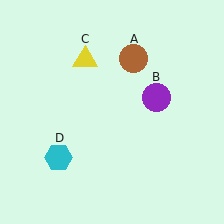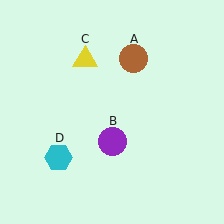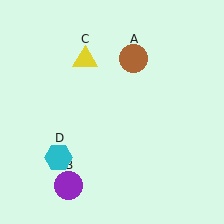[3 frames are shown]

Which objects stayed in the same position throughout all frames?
Brown circle (object A) and yellow triangle (object C) and cyan hexagon (object D) remained stationary.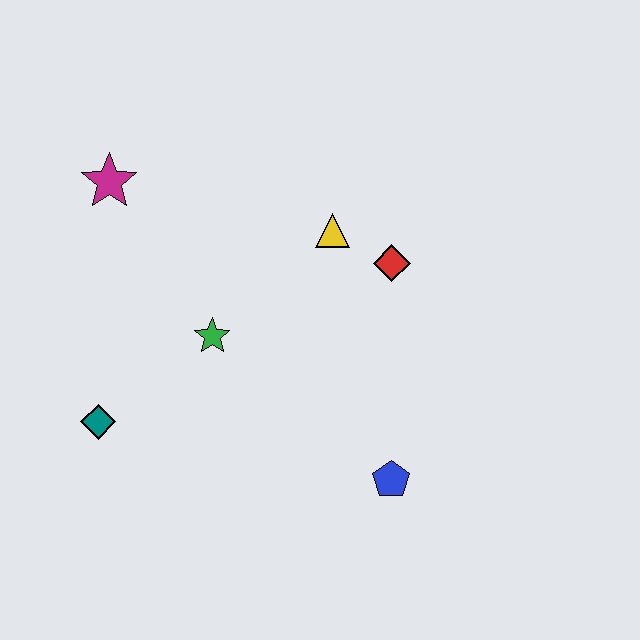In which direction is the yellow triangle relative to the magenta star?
The yellow triangle is to the right of the magenta star.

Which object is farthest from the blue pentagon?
The magenta star is farthest from the blue pentagon.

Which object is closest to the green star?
The teal diamond is closest to the green star.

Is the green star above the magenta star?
No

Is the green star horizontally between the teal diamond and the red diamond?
Yes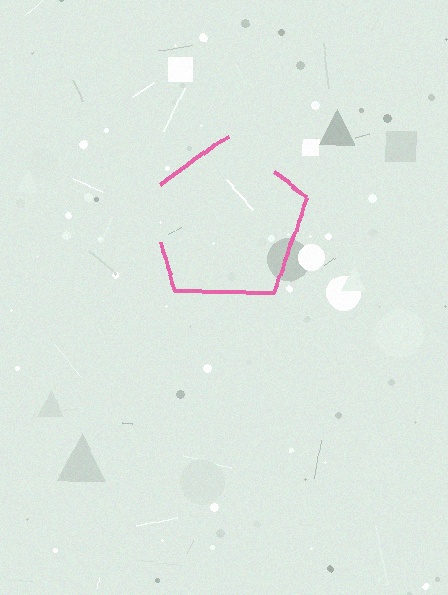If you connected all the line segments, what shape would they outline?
They would outline a pentagon.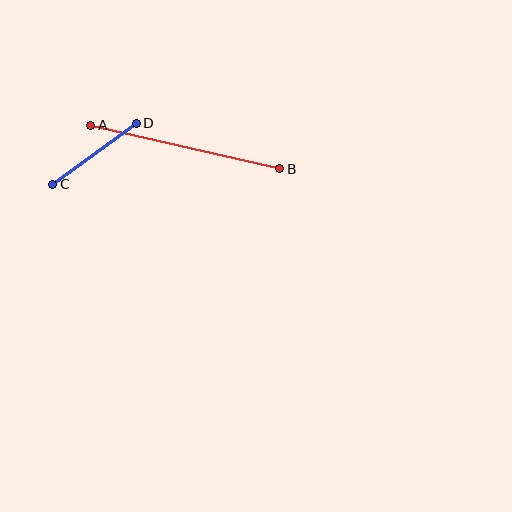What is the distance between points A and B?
The distance is approximately 194 pixels.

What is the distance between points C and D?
The distance is approximately 103 pixels.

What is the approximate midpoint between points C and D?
The midpoint is at approximately (95, 154) pixels.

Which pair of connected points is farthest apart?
Points A and B are farthest apart.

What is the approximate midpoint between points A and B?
The midpoint is at approximately (185, 147) pixels.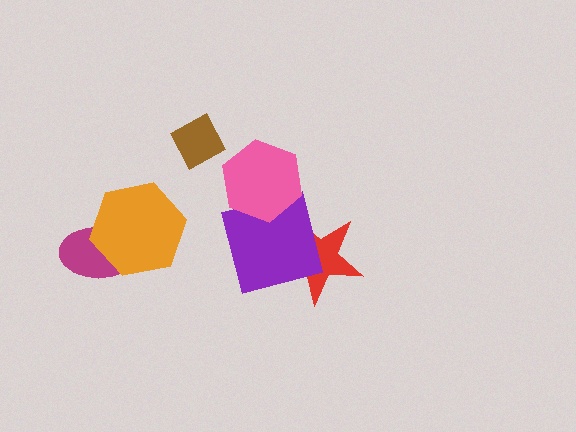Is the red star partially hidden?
Yes, it is partially covered by another shape.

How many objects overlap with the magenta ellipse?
1 object overlaps with the magenta ellipse.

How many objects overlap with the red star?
1 object overlaps with the red star.